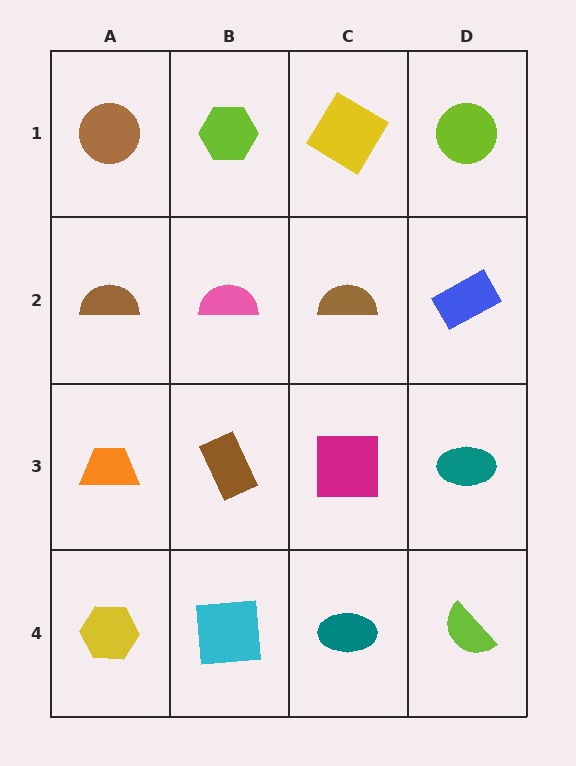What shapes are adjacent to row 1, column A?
A brown semicircle (row 2, column A), a lime hexagon (row 1, column B).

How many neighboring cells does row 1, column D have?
2.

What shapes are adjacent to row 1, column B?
A pink semicircle (row 2, column B), a brown circle (row 1, column A), a yellow diamond (row 1, column C).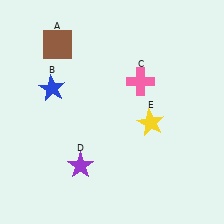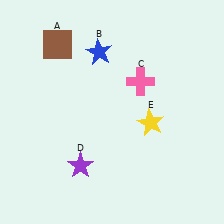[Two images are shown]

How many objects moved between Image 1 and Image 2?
1 object moved between the two images.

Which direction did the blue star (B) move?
The blue star (B) moved right.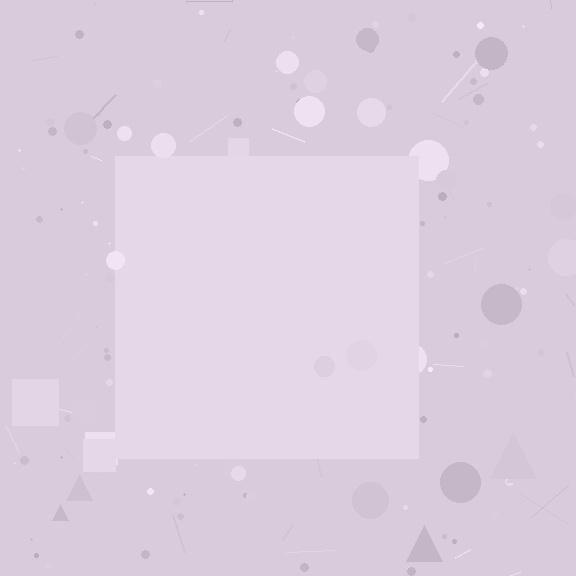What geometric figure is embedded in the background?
A square is embedded in the background.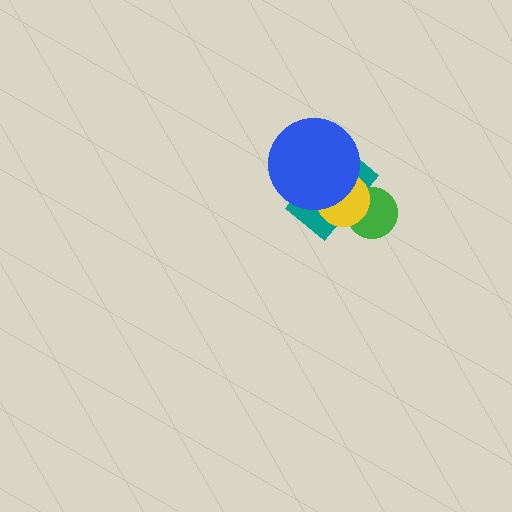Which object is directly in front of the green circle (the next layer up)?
The teal rectangle is directly in front of the green circle.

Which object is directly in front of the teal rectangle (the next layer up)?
The yellow circle is directly in front of the teal rectangle.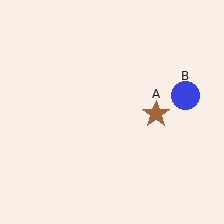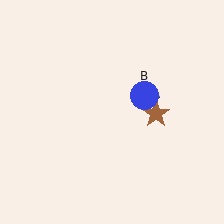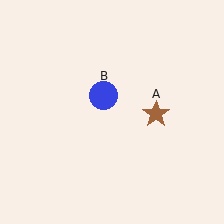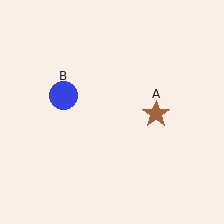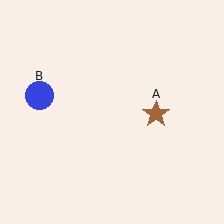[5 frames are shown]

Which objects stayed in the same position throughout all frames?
Brown star (object A) remained stationary.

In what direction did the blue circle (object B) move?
The blue circle (object B) moved left.